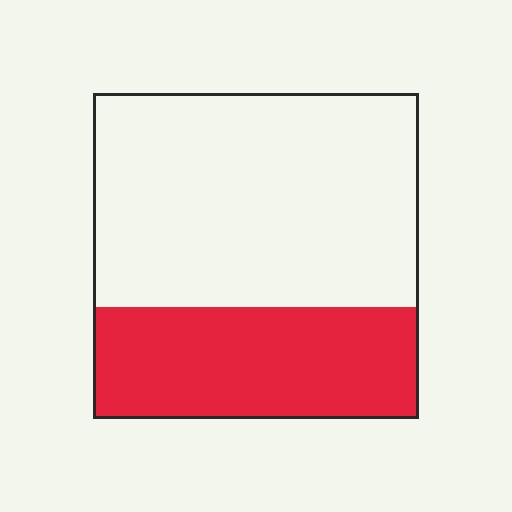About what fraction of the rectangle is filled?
About one third (1/3).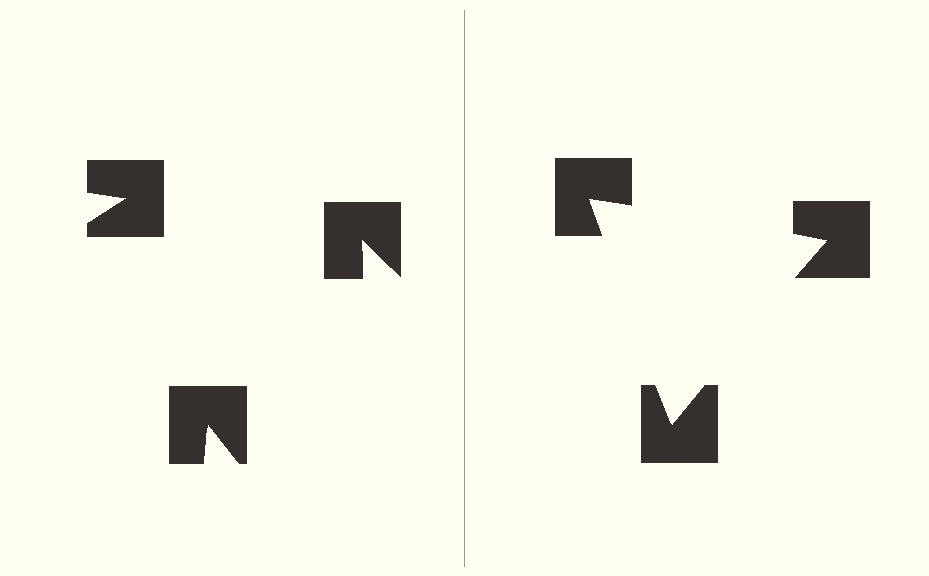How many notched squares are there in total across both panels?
6 — 3 on each side.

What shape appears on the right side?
An illusory triangle.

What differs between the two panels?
The notched squares are positioned identically on both sides; only the wedge orientations differ. On the right they align to a triangle; on the left they are misaligned.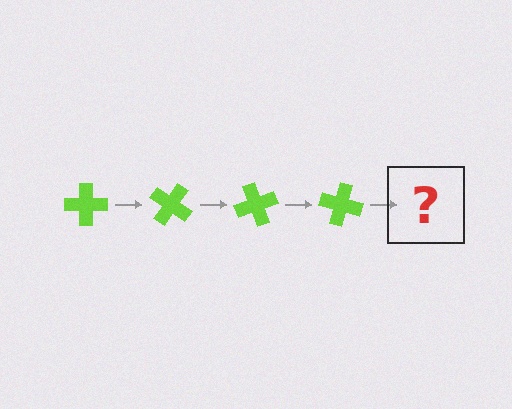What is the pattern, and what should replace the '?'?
The pattern is that the cross rotates 35 degrees each step. The '?' should be a lime cross rotated 140 degrees.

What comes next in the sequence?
The next element should be a lime cross rotated 140 degrees.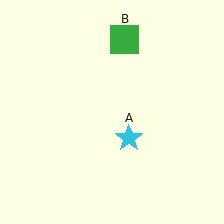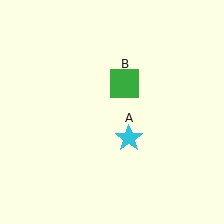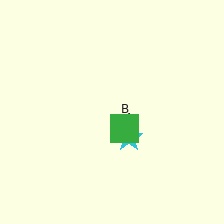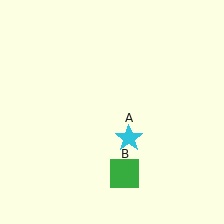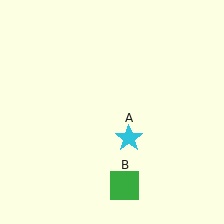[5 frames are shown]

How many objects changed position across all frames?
1 object changed position: green square (object B).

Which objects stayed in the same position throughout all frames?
Cyan star (object A) remained stationary.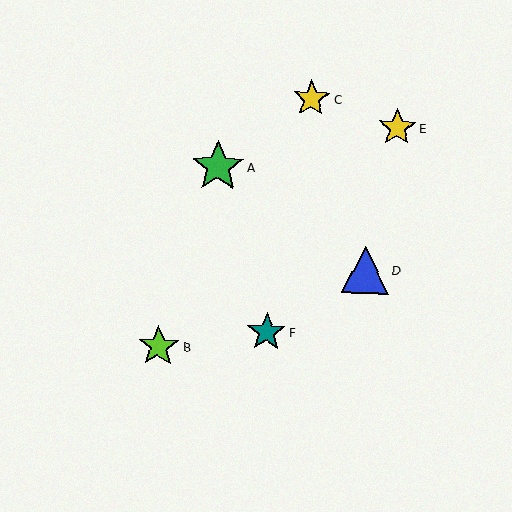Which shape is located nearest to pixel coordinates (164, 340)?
The lime star (labeled B) at (159, 347) is nearest to that location.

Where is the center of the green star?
The center of the green star is at (218, 167).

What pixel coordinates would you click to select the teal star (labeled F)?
Click at (267, 332) to select the teal star F.